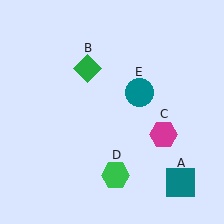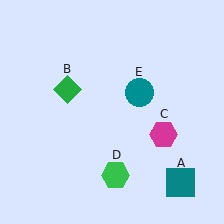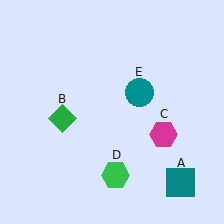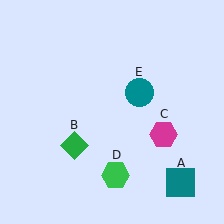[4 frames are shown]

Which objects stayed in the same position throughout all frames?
Teal square (object A) and magenta hexagon (object C) and green hexagon (object D) and teal circle (object E) remained stationary.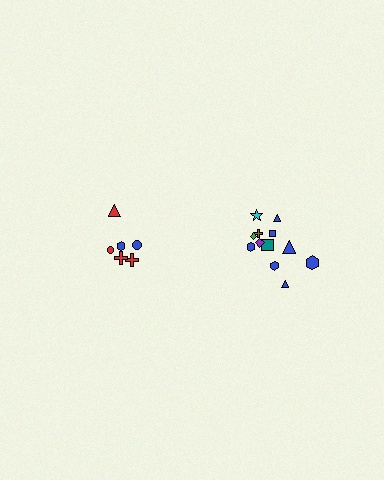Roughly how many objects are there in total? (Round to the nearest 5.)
Roughly 20 objects in total.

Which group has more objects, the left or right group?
The right group.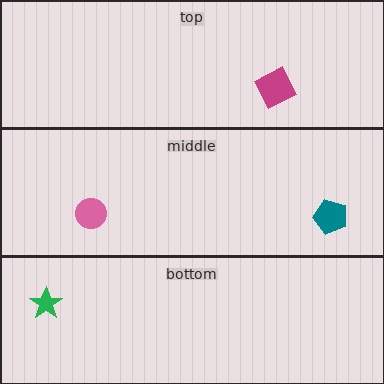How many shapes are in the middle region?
2.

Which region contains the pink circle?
The middle region.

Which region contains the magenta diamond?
The top region.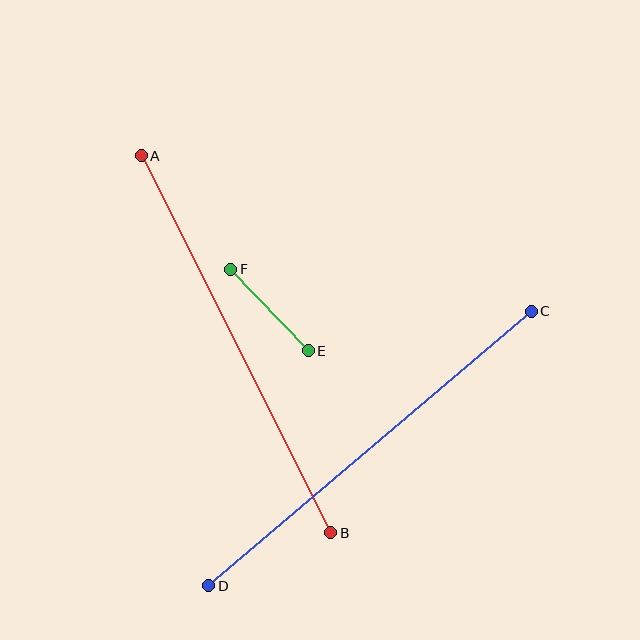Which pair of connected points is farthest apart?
Points C and D are farthest apart.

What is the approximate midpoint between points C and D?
The midpoint is at approximately (370, 449) pixels.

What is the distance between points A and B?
The distance is approximately 422 pixels.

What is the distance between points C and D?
The distance is approximately 423 pixels.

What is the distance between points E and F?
The distance is approximately 113 pixels.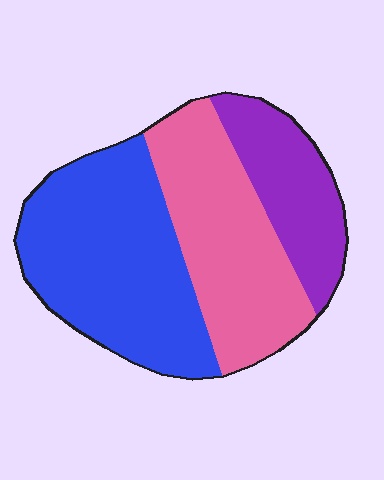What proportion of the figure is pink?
Pink takes up about one third (1/3) of the figure.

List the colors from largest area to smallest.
From largest to smallest: blue, pink, purple.